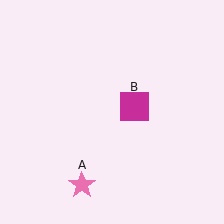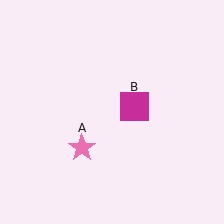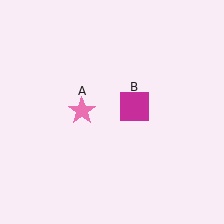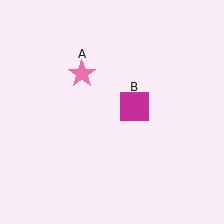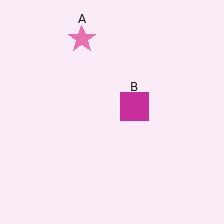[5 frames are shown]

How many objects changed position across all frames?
1 object changed position: pink star (object A).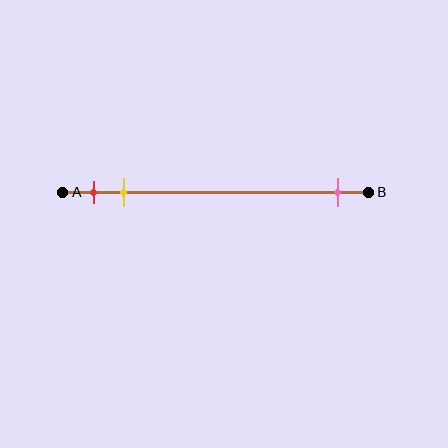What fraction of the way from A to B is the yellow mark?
The yellow mark is approximately 20% (0.2) of the way from A to B.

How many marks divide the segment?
There are 3 marks dividing the segment.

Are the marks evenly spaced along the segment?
No, the marks are not evenly spaced.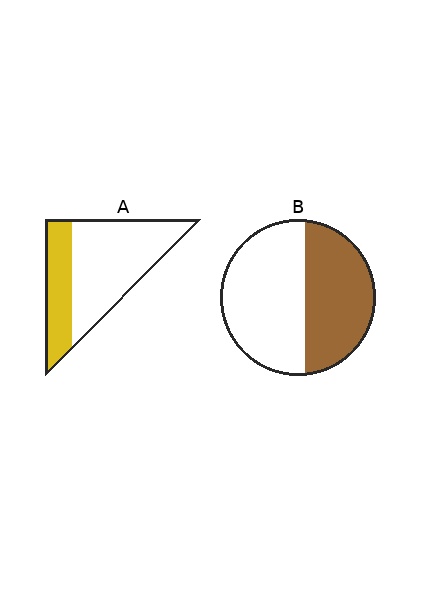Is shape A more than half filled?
No.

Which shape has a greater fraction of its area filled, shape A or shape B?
Shape B.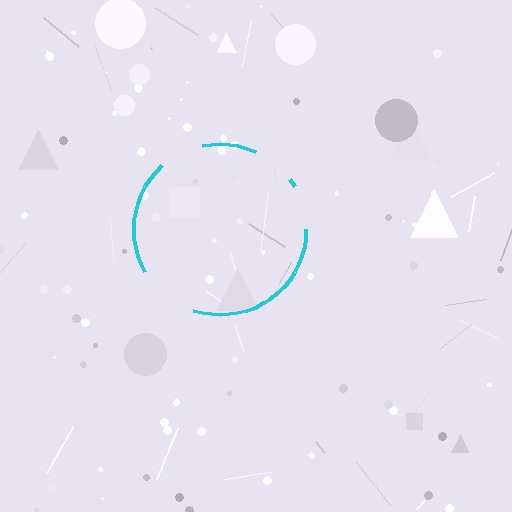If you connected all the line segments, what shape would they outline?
They would outline a circle.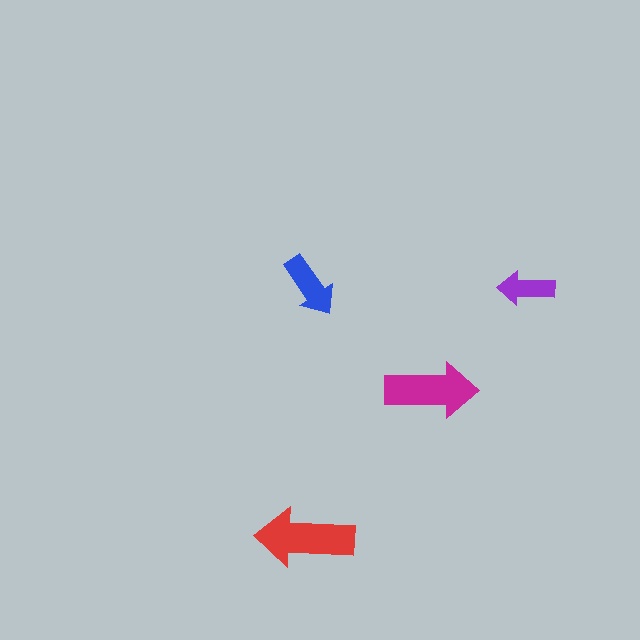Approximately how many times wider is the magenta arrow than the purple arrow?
About 1.5 times wider.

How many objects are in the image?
There are 4 objects in the image.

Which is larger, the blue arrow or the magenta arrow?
The magenta one.